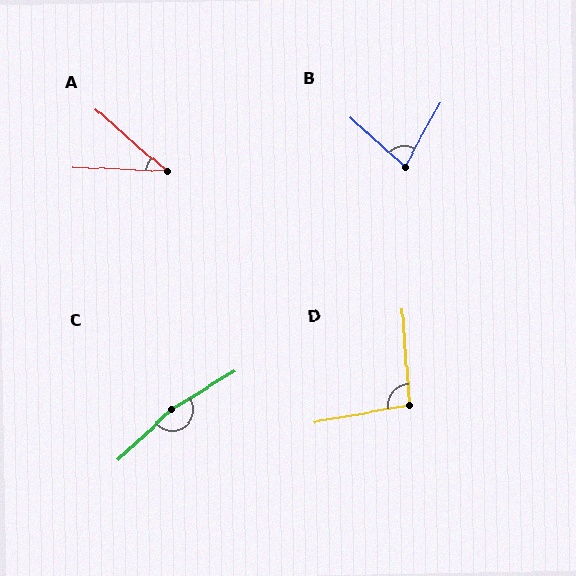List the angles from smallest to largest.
A (39°), B (77°), D (96°), C (169°).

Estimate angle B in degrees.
Approximately 77 degrees.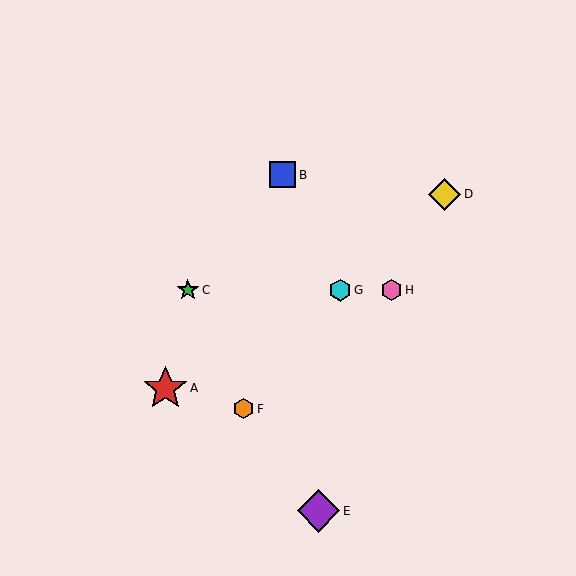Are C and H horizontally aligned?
Yes, both are at y≈290.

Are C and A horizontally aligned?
No, C is at y≈290 and A is at y≈388.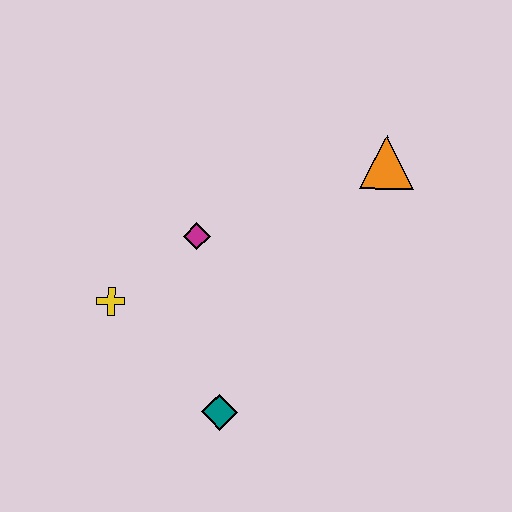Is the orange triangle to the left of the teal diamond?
No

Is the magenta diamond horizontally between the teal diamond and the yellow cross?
Yes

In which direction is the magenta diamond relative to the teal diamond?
The magenta diamond is above the teal diamond.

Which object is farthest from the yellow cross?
The orange triangle is farthest from the yellow cross.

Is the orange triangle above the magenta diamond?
Yes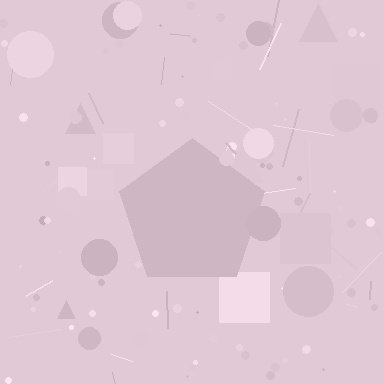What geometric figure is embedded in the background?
A pentagon is embedded in the background.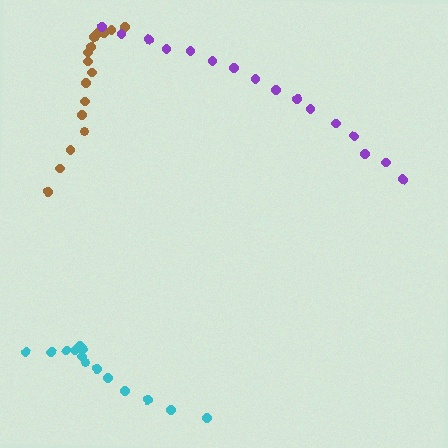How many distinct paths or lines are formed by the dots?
There are 3 distinct paths.